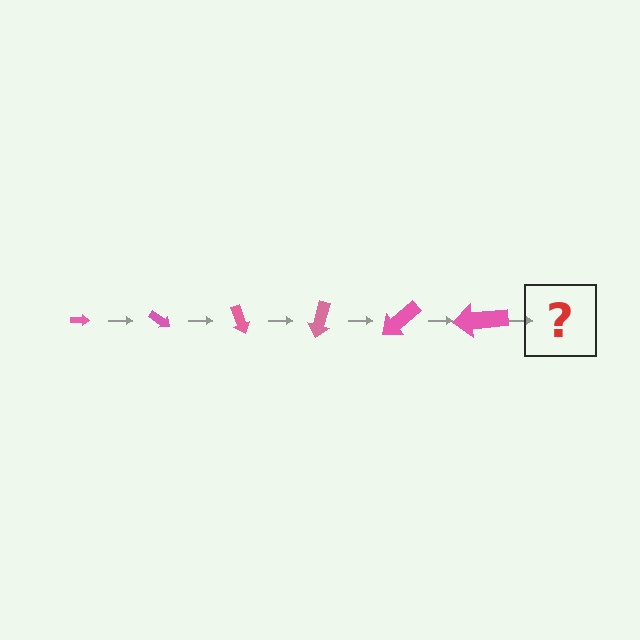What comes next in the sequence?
The next element should be an arrow, larger than the previous one and rotated 210 degrees from the start.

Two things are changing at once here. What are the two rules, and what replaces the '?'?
The two rules are that the arrow grows larger each step and it rotates 35 degrees each step. The '?' should be an arrow, larger than the previous one and rotated 210 degrees from the start.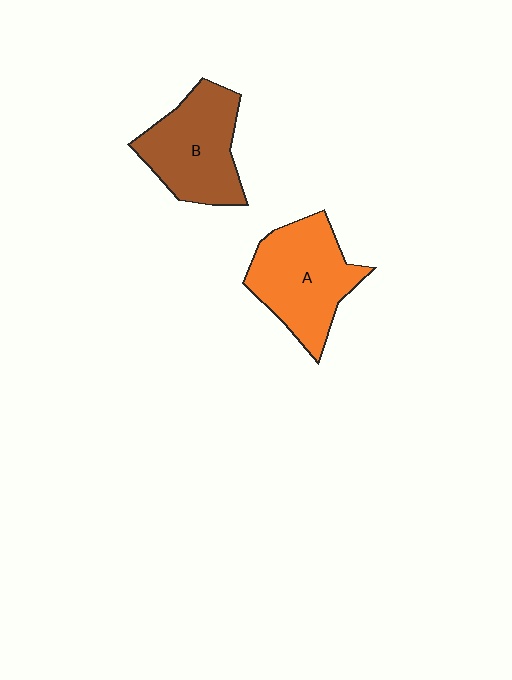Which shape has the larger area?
Shape A (orange).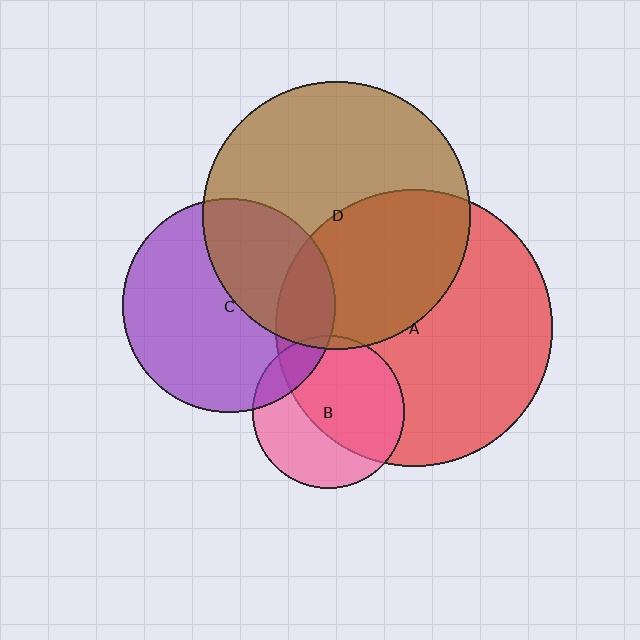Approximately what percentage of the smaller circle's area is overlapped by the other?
Approximately 15%.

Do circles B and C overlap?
Yes.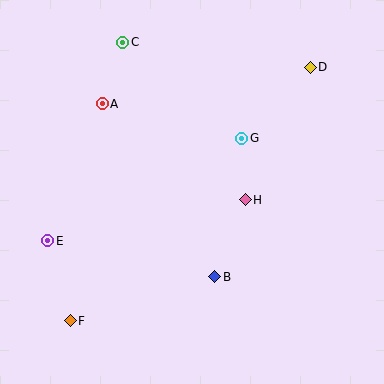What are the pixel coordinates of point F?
Point F is at (70, 321).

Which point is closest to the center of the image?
Point H at (245, 200) is closest to the center.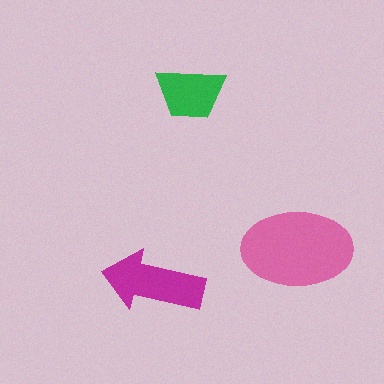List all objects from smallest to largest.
The green trapezoid, the magenta arrow, the pink ellipse.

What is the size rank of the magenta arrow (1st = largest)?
2nd.